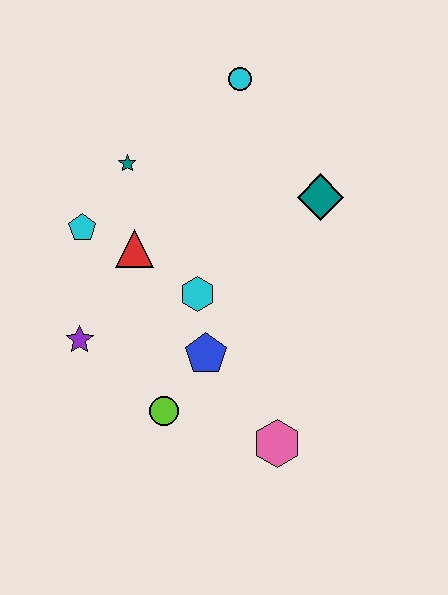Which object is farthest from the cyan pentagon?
The pink hexagon is farthest from the cyan pentagon.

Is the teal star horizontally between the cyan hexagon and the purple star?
Yes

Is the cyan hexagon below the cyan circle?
Yes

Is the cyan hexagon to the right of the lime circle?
Yes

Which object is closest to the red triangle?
The cyan pentagon is closest to the red triangle.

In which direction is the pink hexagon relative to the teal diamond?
The pink hexagon is below the teal diamond.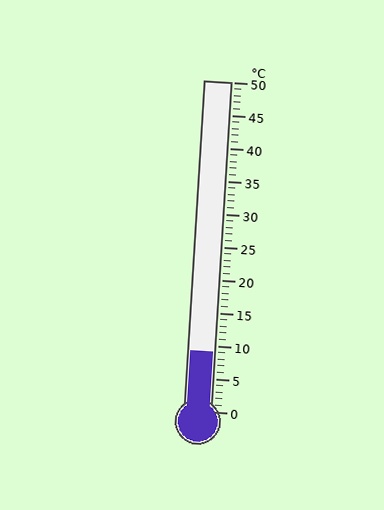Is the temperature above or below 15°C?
The temperature is below 15°C.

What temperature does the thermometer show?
The thermometer shows approximately 9°C.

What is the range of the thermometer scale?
The thermometer scale ranges from 0°C to 50°C.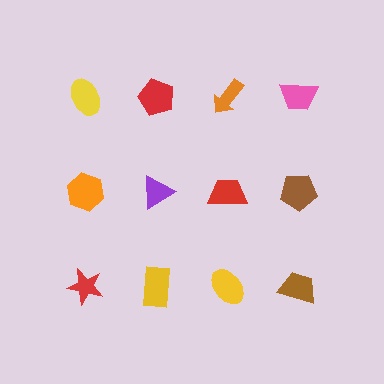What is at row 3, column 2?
A yellow rectangle.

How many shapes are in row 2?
4 shapes.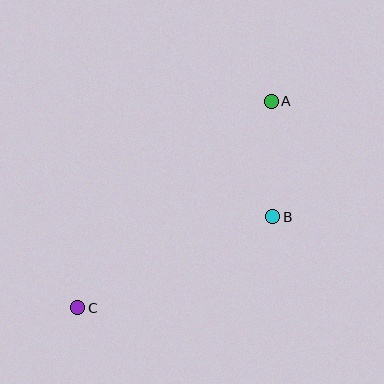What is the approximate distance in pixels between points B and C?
The distance between B and C is approximately 215 pixels.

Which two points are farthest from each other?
Points A and C are farthest from each other.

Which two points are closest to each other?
Points A and B are closest to each other.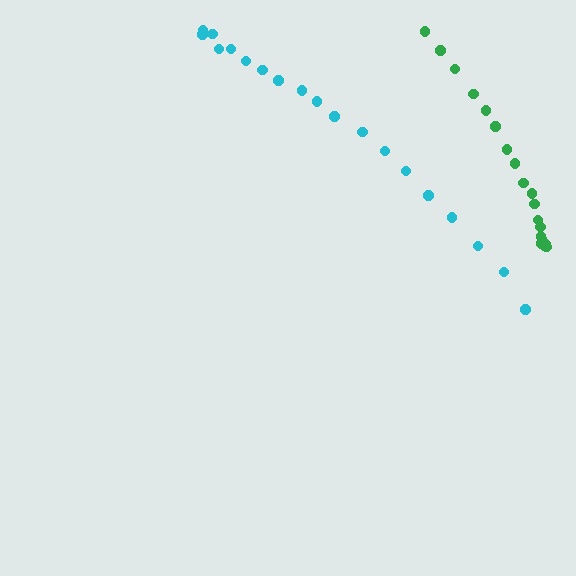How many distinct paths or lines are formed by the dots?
There are 2 distinct paths.